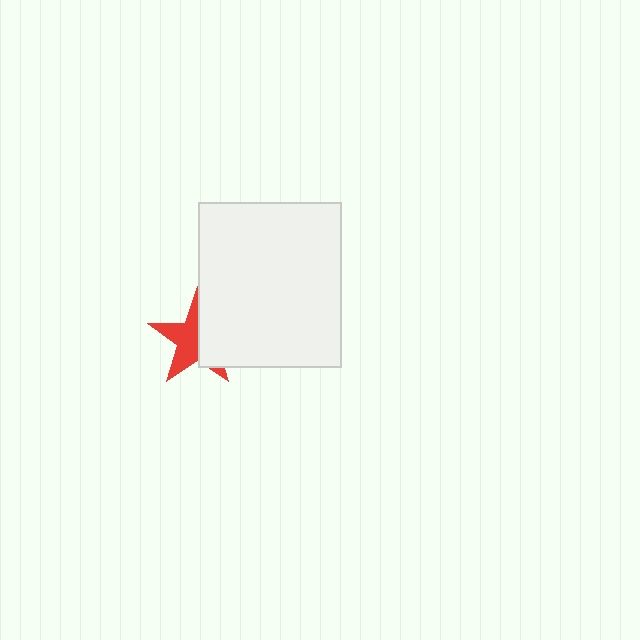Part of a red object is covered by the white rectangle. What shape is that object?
It is a star.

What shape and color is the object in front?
The object in front is a white rectangle.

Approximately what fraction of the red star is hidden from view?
Roughly 46% of the red star is hidden behind the white rectangle.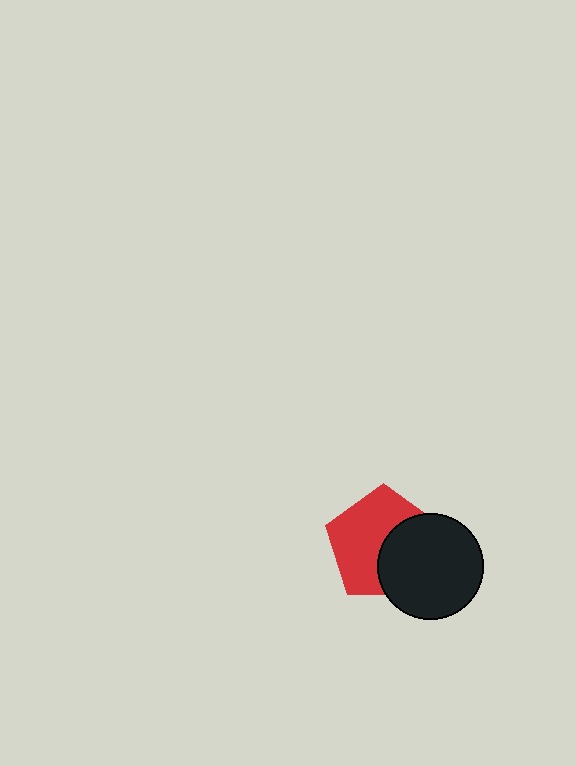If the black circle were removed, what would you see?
You would see the complete red pentagon.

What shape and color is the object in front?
The object in front is a black circle.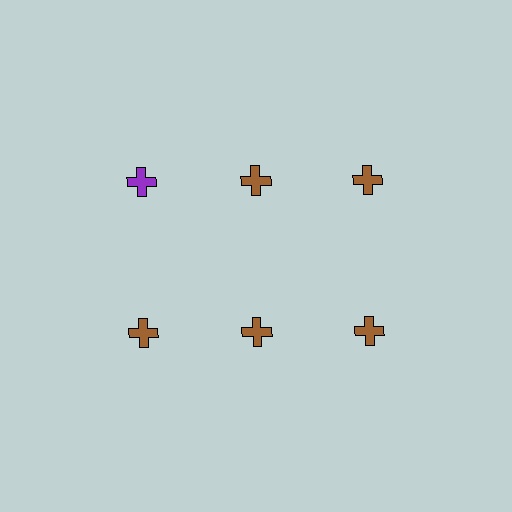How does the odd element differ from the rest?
It has a different color: purple instead of brown.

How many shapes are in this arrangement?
There are 6 shapes arranged in a grid pattern.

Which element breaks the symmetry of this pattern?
The purple cross in the top row, leftmost column breaks the symmetry. All other shapes are brown crosses.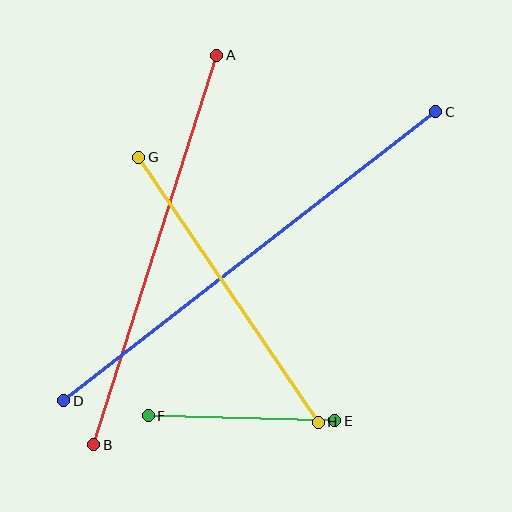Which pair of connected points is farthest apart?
Points C and D are farthest apart.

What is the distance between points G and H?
The distance is approximately 320 pixels.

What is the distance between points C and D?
The distance is approximately 471 pixels.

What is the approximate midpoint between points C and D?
The midpoint is at approximately (250, 256) pixels.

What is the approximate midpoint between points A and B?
The midpoint is at approximately (155, 250) pixels.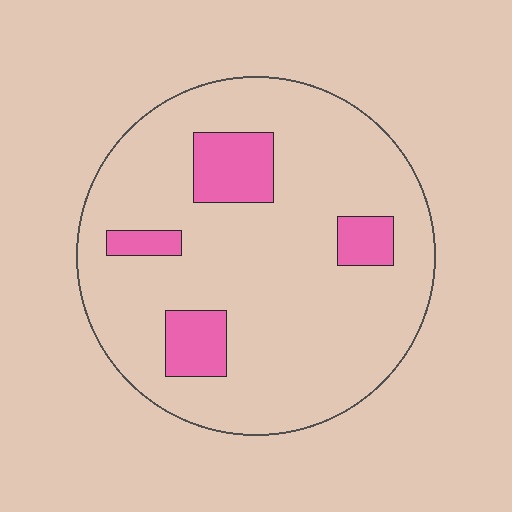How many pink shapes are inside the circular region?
4.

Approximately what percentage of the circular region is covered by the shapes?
Approximately 15%.